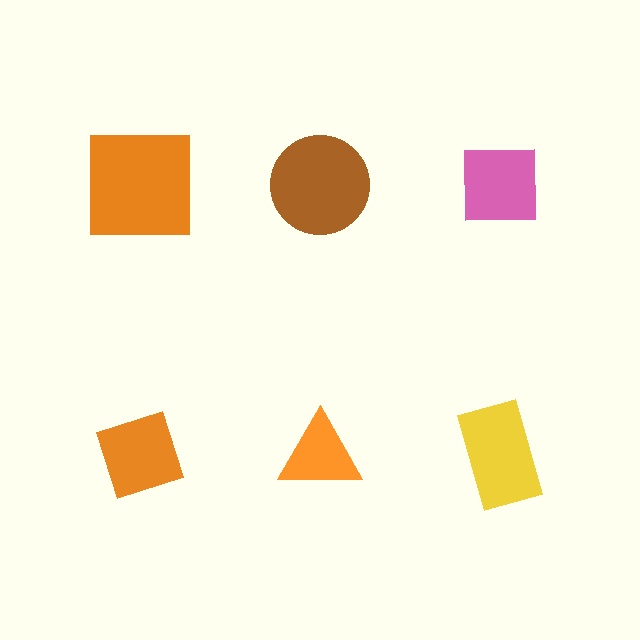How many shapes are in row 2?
3 shapes.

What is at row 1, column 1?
An orange square.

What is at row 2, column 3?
A yellow rectangle.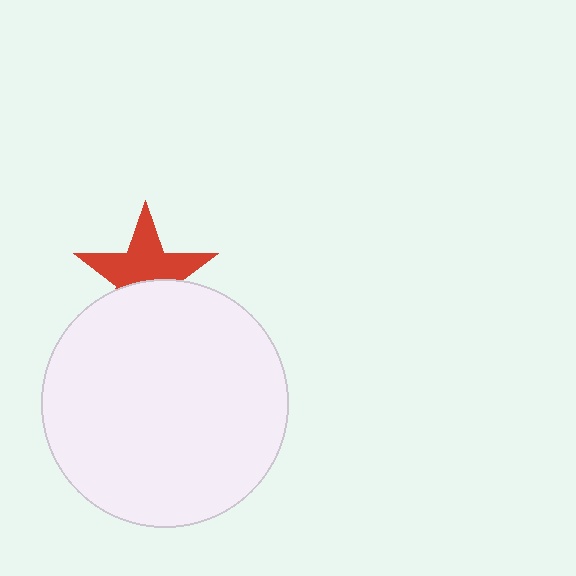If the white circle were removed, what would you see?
You would see the complete red star.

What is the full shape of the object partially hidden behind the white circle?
The partially hidden object is a red star.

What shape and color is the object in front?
The object in front is a white circle.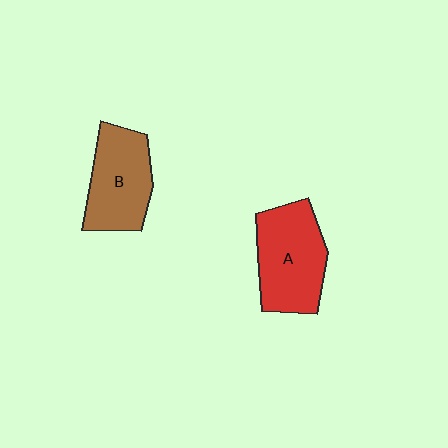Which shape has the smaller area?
Shape B (brown).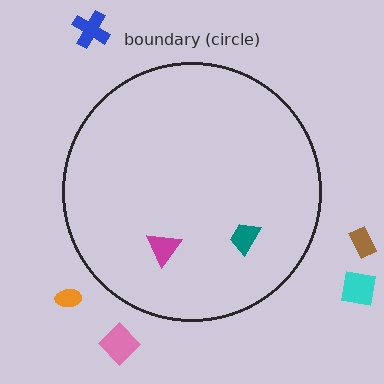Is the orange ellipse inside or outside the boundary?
Outside.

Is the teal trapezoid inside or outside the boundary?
Inside.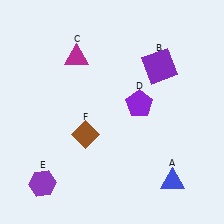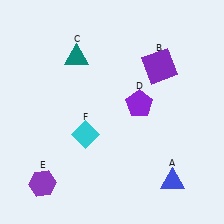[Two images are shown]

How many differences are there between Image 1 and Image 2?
There are 2 differences between the two images.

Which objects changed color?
C changed from magenta to teal. F changed from brown to cyan.